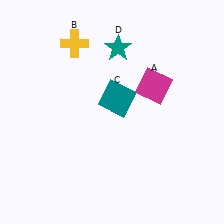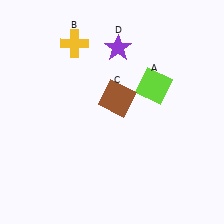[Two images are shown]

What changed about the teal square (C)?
In Image 1, C is teal. In Image 2, it changed to brown.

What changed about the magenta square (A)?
In Image 1, A is magenta. In Image 2, it changed to lime.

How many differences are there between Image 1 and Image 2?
There are 3 differences between the two images.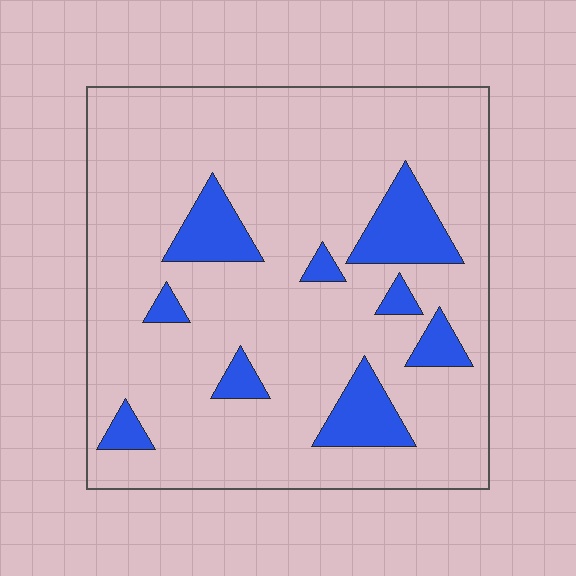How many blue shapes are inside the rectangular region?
9.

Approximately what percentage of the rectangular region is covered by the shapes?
Approximately 15%.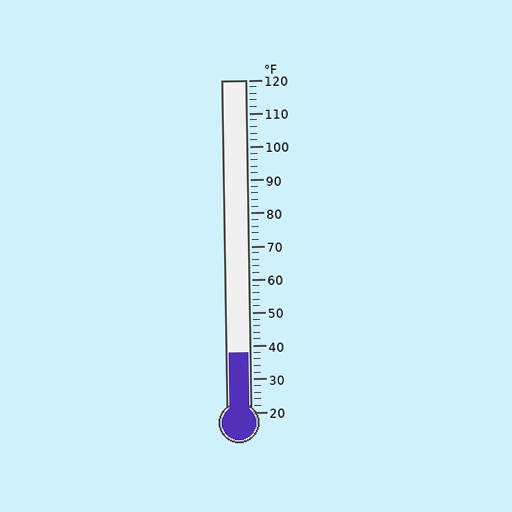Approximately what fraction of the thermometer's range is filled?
The thermometer is filled to approximately 20% of its range.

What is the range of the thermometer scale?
The thermometer scale ranges from 20°F to 120°F.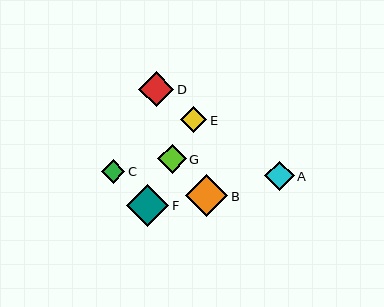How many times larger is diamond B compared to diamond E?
Diamond B is approximately 1.6 times the size of diamond E.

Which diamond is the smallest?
Diamond C is the smallest with a size of approximately 23 pixels.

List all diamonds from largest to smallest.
From largest to smallest: B, F, D, A, G, E, C.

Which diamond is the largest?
Diamond B is the largest with a size of approximately 42 pixels.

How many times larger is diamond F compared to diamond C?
Diamond F is approximately 1.8 times the size of diamond C.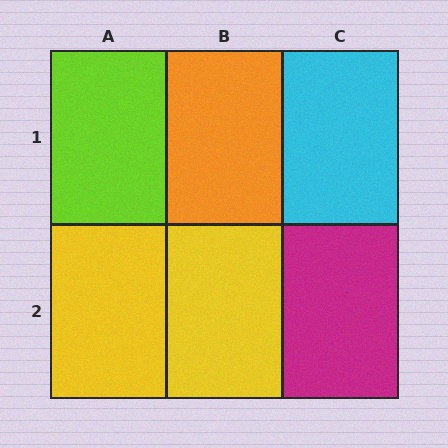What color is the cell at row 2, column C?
Magenta.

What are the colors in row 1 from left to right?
Lime, orange, cyan.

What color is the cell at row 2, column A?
Yellow.